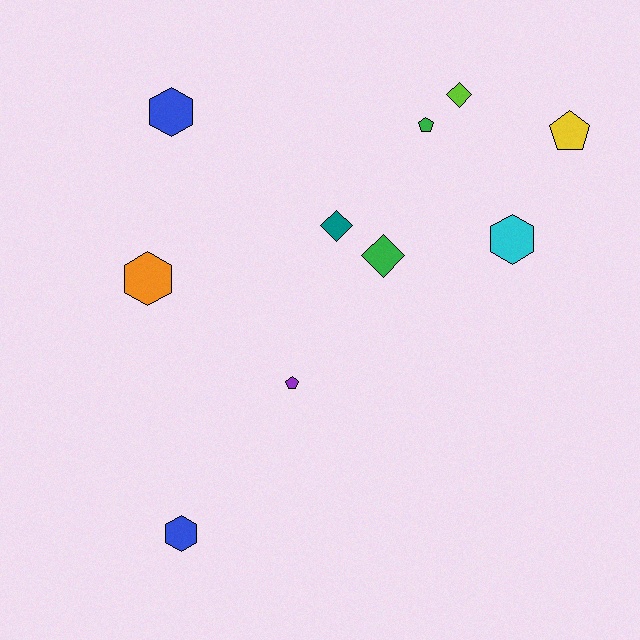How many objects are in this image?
There are 10 objects.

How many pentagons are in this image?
There are 3 pentagons.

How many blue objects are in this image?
There are 2 blue objects.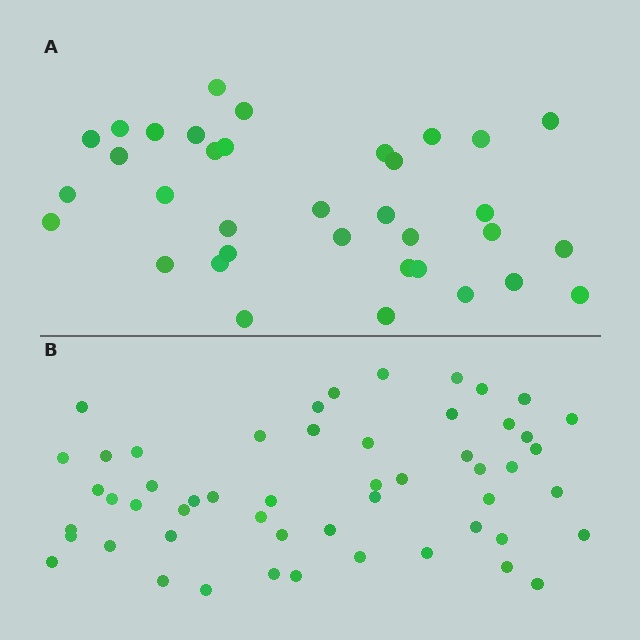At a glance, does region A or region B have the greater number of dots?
Region B (the bottom region) has more dots.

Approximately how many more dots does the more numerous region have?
Region B has approximately 20 more dots than region A.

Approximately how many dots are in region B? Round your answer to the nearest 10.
About 50 dots. (The exact count is 53, which rounds to 50.)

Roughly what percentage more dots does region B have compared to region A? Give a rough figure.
About 50% more.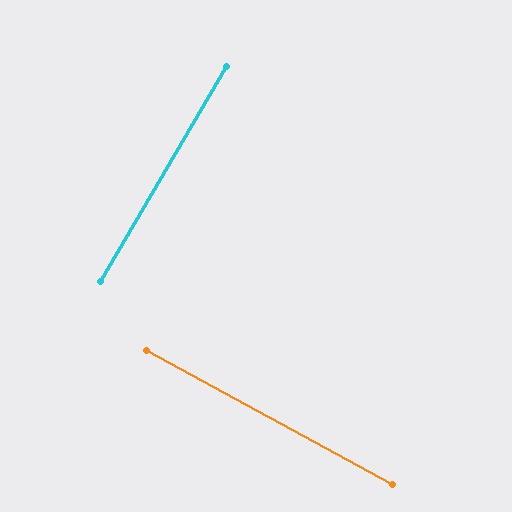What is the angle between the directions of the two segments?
Approximately 88 degrees.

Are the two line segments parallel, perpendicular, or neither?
Perpendicular — they meet at approximately 88°.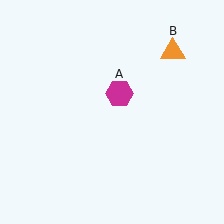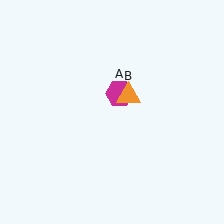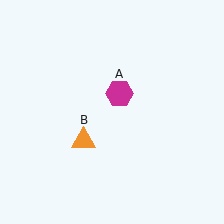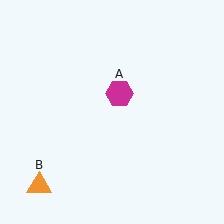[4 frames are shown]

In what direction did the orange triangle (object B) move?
The orange triangle (object B) moved down and to the left.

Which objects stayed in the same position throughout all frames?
Magenta hexagon (object A) remained stationary.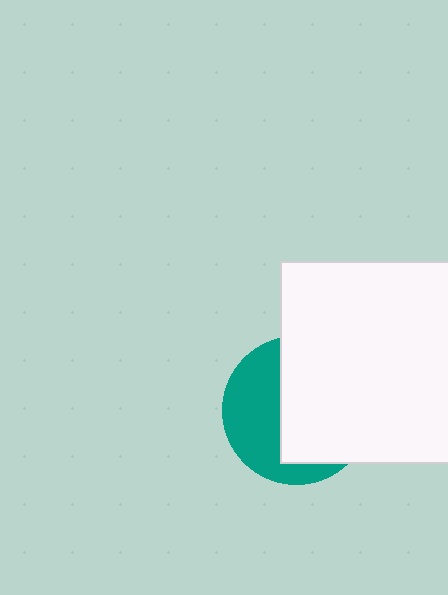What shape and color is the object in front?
The object in front is a white square.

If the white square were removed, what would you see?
You would see the complete teal circle.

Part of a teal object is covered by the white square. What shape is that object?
It is a circle.